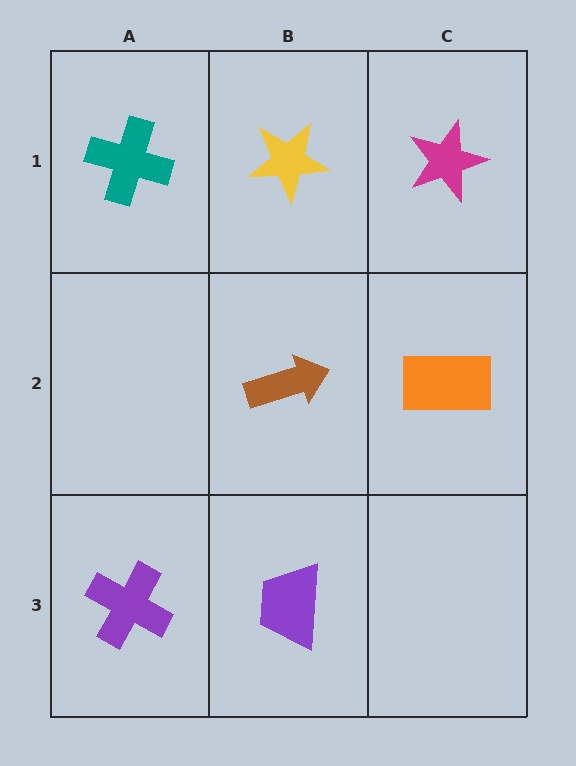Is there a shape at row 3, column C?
No, that cell is empty.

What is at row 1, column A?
A teal cross.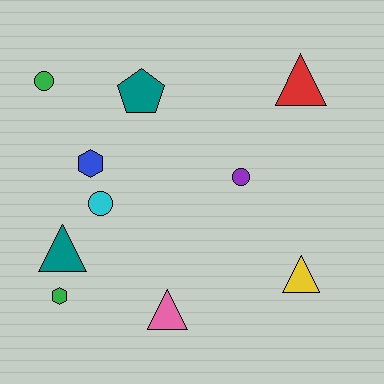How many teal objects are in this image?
There are 2 teal objects.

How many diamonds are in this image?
There are no diamonds.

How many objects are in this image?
There are 10 objects.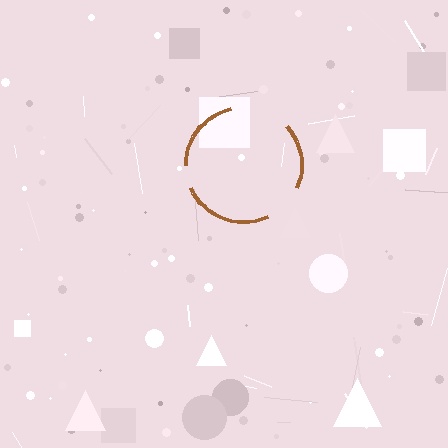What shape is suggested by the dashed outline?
The dashed outline suggests a circle.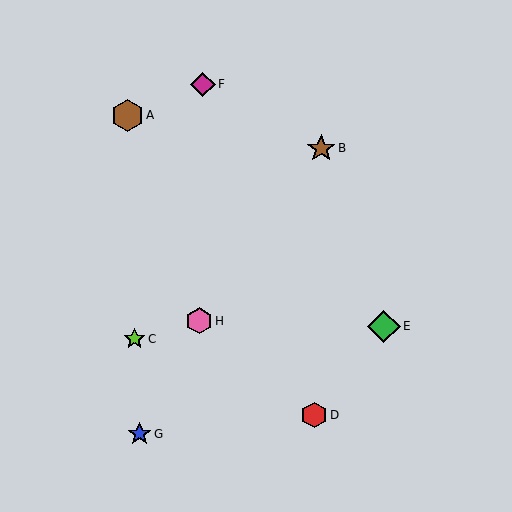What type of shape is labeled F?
Shape F is a magenta diamond.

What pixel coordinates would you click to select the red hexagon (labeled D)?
Click at (314, 415) to select the red hexagon D.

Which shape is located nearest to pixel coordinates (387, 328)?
The green diamond (labeled E) at (384, 326) is nearest to that location.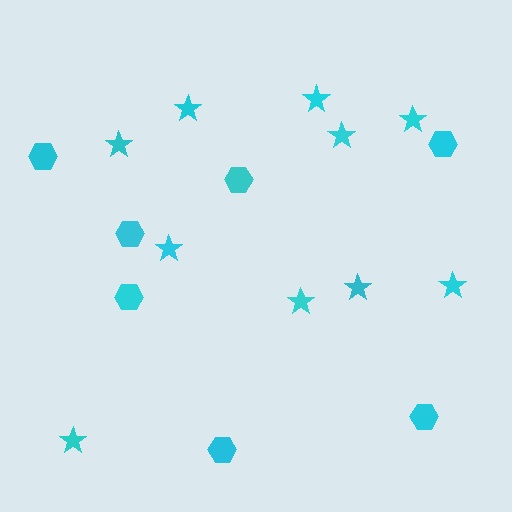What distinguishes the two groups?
There are 2 groups: one group of hexagons (7) and one group of stars (10).